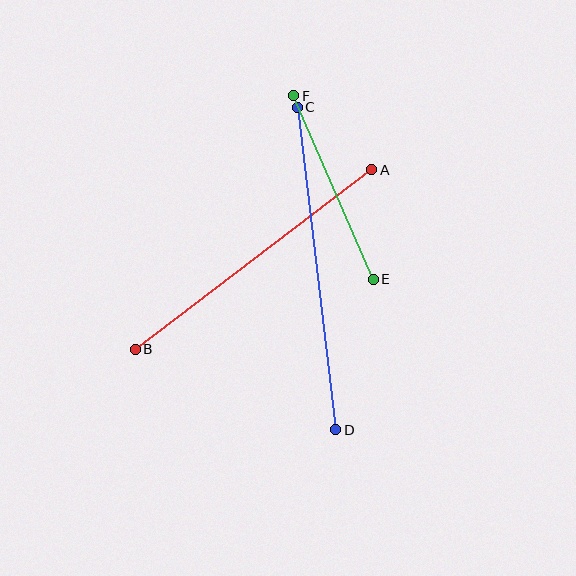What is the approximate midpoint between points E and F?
The midpoint is at approximately (334, 187) pixels.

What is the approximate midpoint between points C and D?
The midpoint is at approximately (316, 268) pixels.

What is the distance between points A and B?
The distance is approximately 297 pixels.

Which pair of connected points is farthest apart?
Points C and D are farthest apart.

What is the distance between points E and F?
The distance is approximately 200 pixels.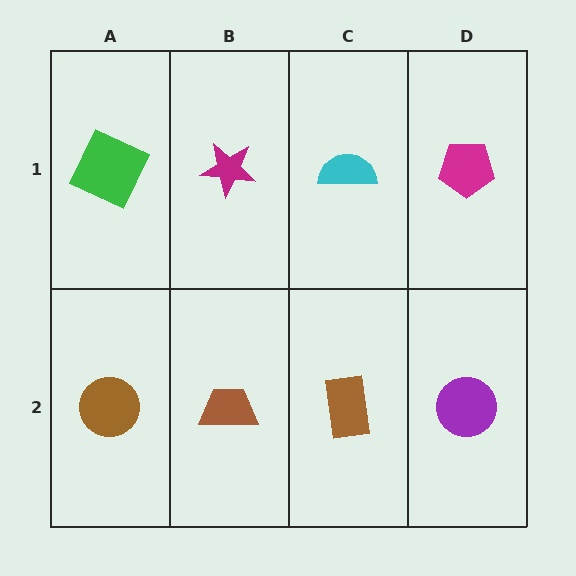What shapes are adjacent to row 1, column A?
A brown circle (row 2, column A), a magenta star (row 1, column B).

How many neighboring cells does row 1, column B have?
3.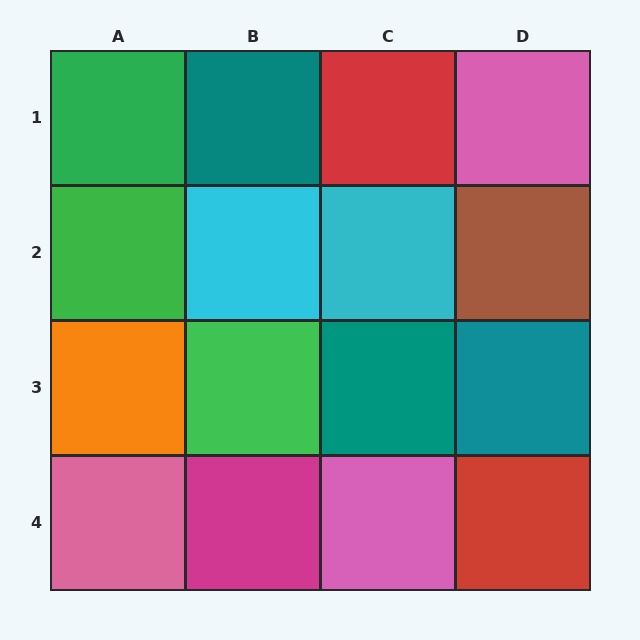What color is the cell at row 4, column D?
Red.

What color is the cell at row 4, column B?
Magenta.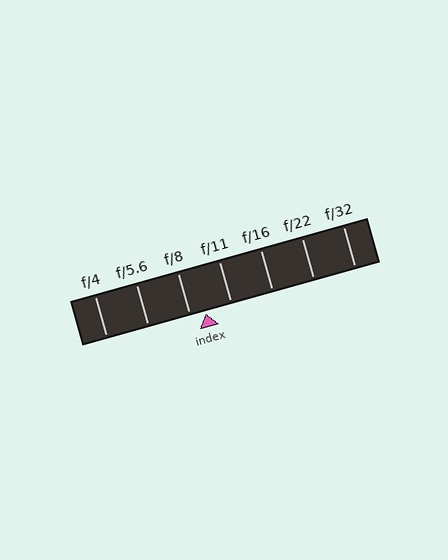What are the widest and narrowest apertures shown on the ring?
The widest aperture shown is f/4 and the narrowest is f/32.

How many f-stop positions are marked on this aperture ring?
There are 7 f-stop positions marked.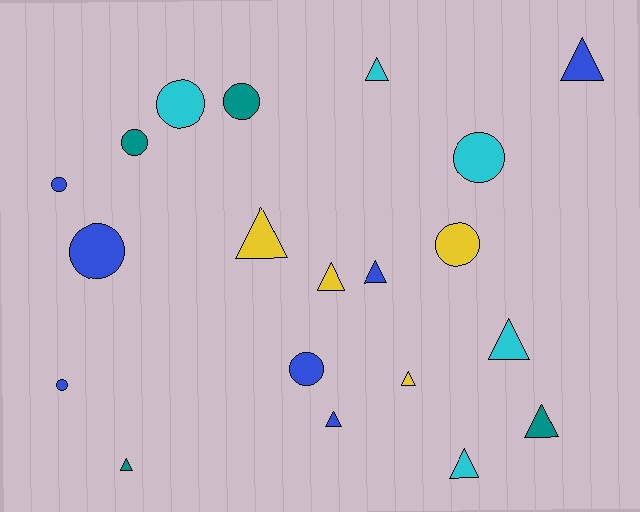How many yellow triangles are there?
There are 3 yellow triangles.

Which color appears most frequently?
Blue, with 7 objects.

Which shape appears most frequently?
Triangle, with 11 objects.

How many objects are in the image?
There are 20 objects.